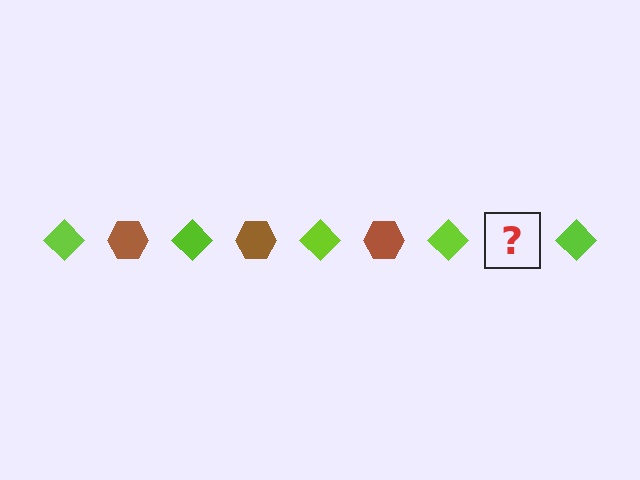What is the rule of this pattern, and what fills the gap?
The rule is that the pattern alternates between lime diamond and brown hexagon. The gap should be filled with a brown hexagon.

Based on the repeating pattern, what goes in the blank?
The blank should be a brown hexagon.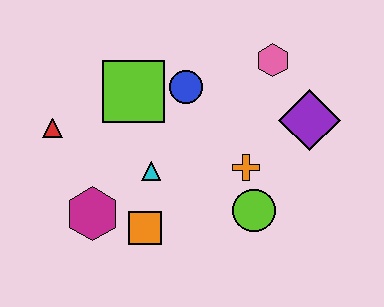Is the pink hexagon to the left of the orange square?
No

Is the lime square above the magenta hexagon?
Yes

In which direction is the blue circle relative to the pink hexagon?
The blue circle is to the left of the pink hexagon.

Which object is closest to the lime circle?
The orange cross is closest to the lime circle.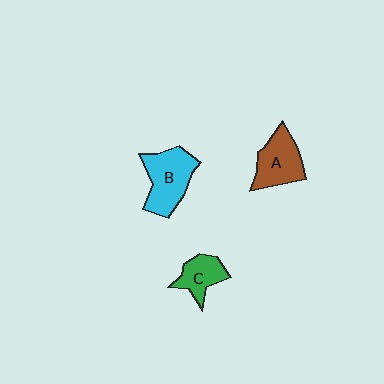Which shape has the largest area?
Shape B (cyan).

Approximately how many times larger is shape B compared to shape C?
Approximately 1.7 times.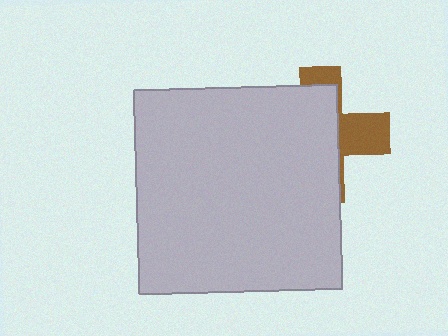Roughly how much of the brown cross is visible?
A small part of it is visible (roughly 34%).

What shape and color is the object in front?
The object in front is a light gray square.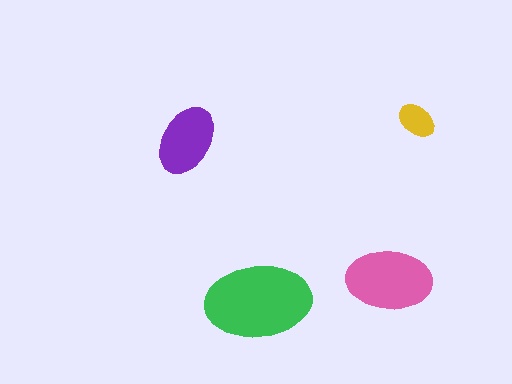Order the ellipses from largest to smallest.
the green one, the pink one, the purple one, the yellow one.